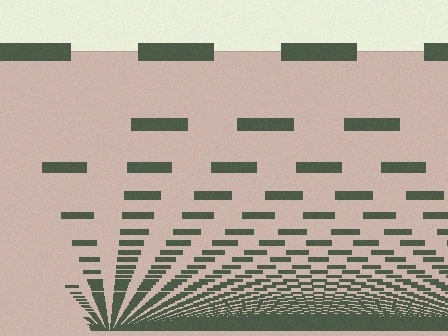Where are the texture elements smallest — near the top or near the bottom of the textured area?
Near the bottom.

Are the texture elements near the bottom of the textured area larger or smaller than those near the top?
Smaller. The gradient is inverted — elements near the bottom are smaller and denser.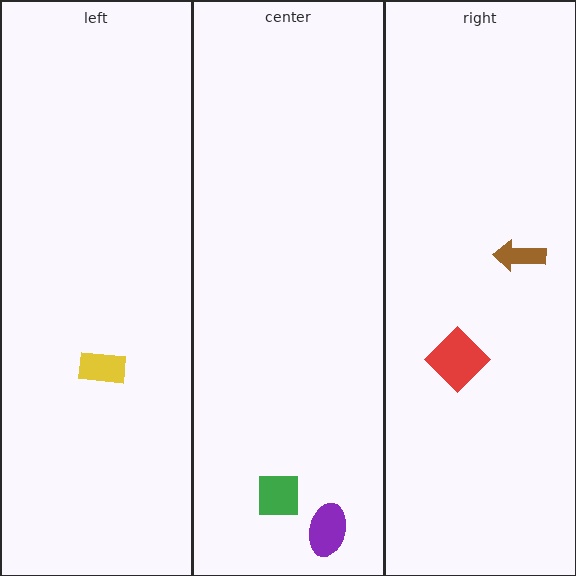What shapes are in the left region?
The yellow rectangle.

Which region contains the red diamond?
The right region.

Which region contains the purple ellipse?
The center region.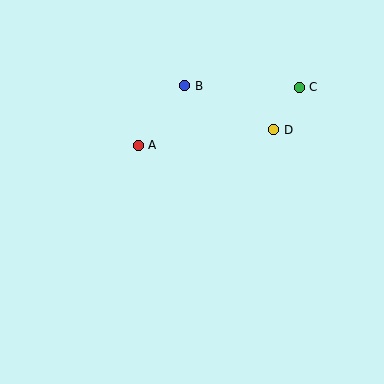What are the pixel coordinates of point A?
Point A is at (138, 145).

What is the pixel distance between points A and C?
The distance between A and C is 171 pixels.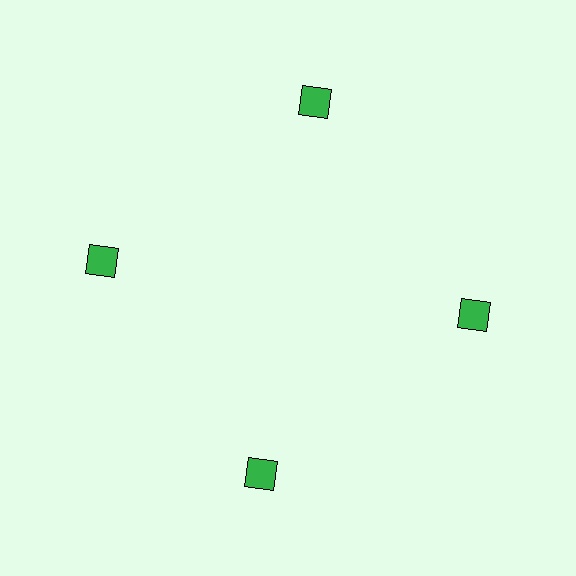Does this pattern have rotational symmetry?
Yes, this pattern has 4-fold rotational symmetry. It looks the same after rotating 90 degrees around the center.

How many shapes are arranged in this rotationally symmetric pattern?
There are 4 shapes, arranged in 4 groups of 1.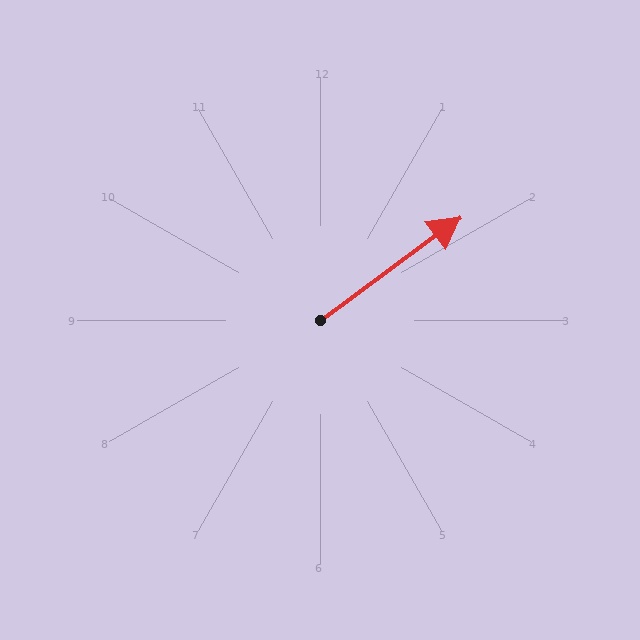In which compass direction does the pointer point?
Northeast.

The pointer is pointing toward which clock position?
Roughly 2 o'clock.